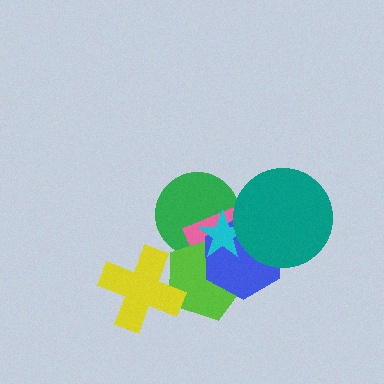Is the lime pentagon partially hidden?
Yes, it is partially covered by another shape.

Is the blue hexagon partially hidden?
Yes, it is partially covered by another shape.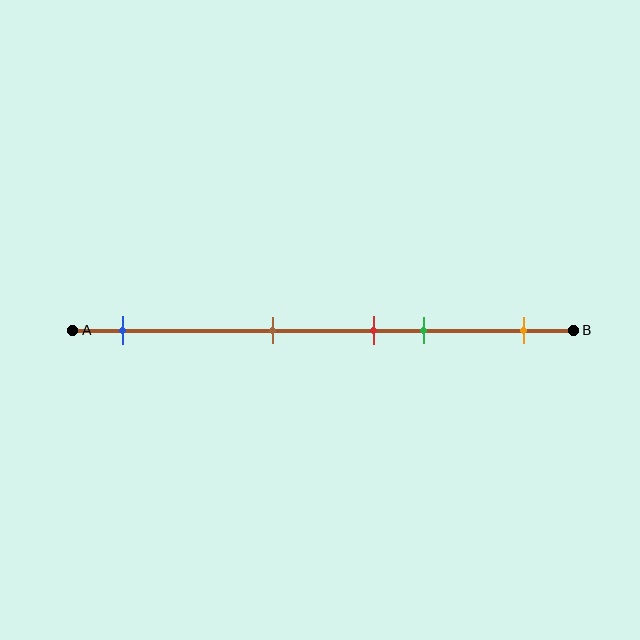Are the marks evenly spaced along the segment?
No, the marks are not evenly spaced.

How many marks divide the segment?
There are 5 marks dividing the segment.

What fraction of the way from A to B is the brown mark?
The brown mark is approximately 40% (0.4) of the way from A to B.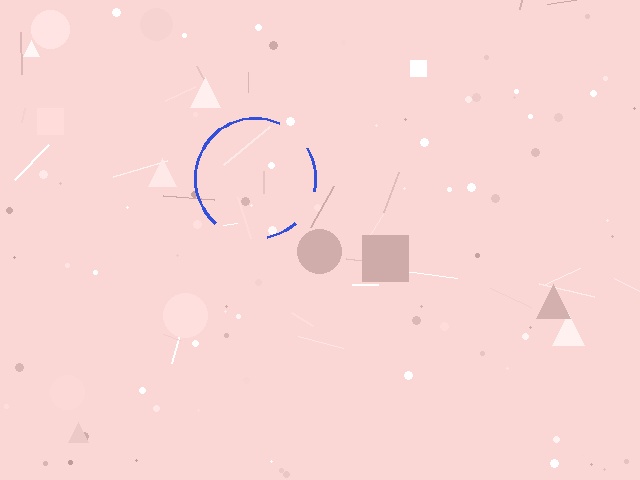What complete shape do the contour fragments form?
The contour fragments form a circle.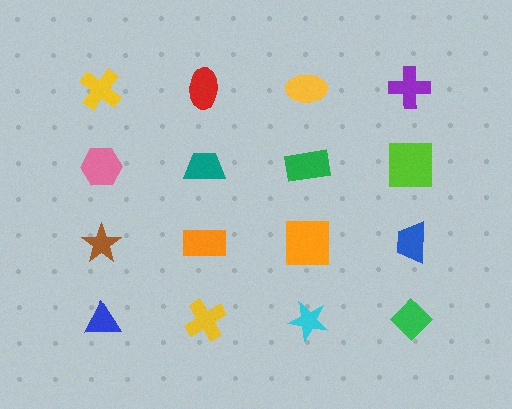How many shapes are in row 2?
4 shapes.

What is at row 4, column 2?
A yellow cross.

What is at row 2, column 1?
A pink hexagon.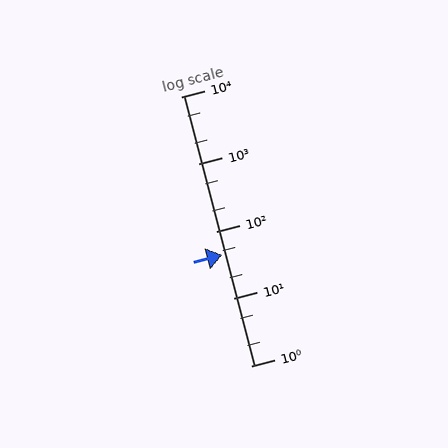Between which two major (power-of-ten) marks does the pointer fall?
The pointer is between 10 and 100.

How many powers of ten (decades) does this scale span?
The scale spans 4 decades, from 1 to 10000.